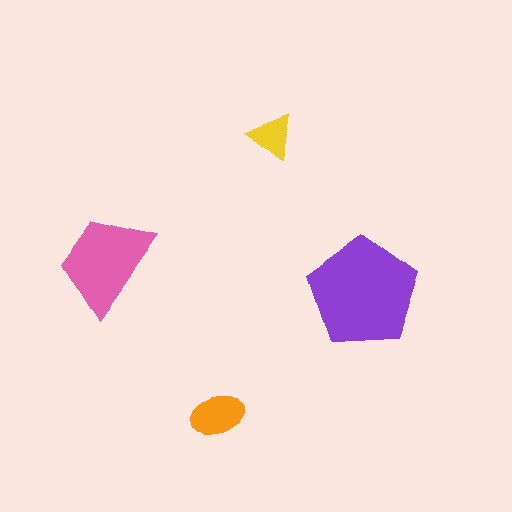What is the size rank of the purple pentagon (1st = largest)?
1st.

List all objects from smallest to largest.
The yellow triangle, the orange ellipse, the pink trapezoid, the purple pentagon.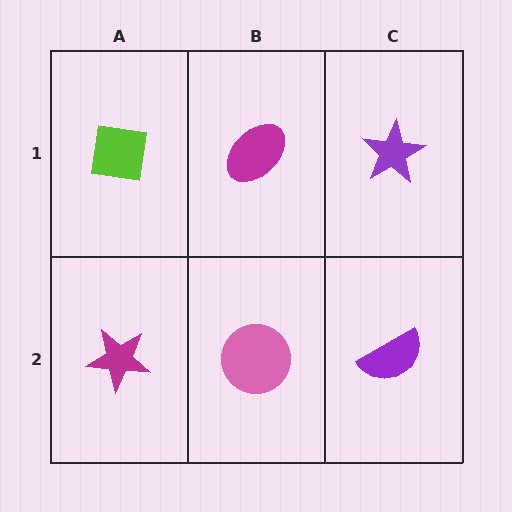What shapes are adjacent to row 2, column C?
A purple star (row 1, column C), a pink circle (row 2, column B).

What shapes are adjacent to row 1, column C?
A purple semicircle (row 2, column C), a magenta ellipse (row 1, column B).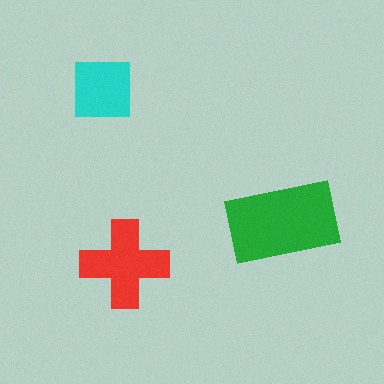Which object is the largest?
The green rectangle.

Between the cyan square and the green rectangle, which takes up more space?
The green rectangle.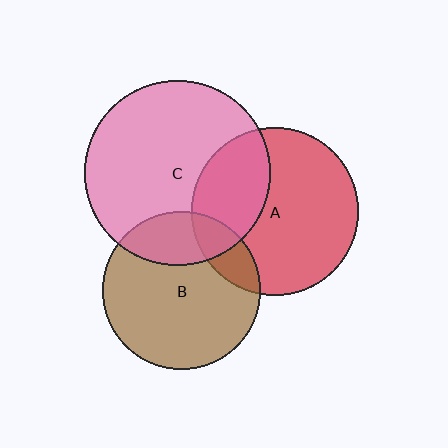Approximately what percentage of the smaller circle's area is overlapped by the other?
Approximately 30%.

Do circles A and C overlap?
Yes.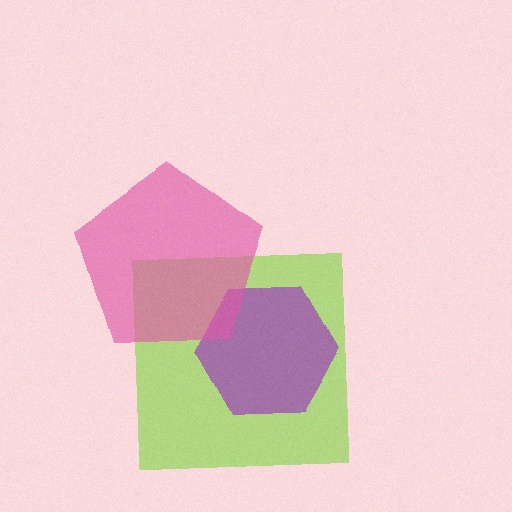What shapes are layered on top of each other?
The layered shapes are: a lime square, a purple hexagon, a pink pentagon.